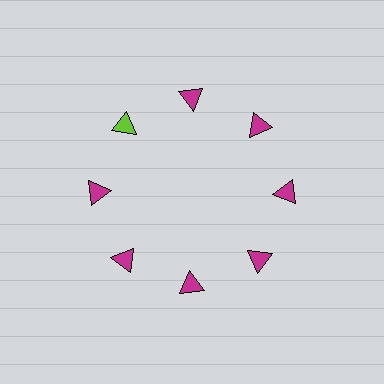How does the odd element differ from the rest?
It has a different color: lime instead of magenta.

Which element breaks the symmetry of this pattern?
The lime triangle at roughly the 10 o'clock position breaks the symmetry. All other shapes are magenta triangles.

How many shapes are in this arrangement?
There are 8 shapes arranged in a ring pattern.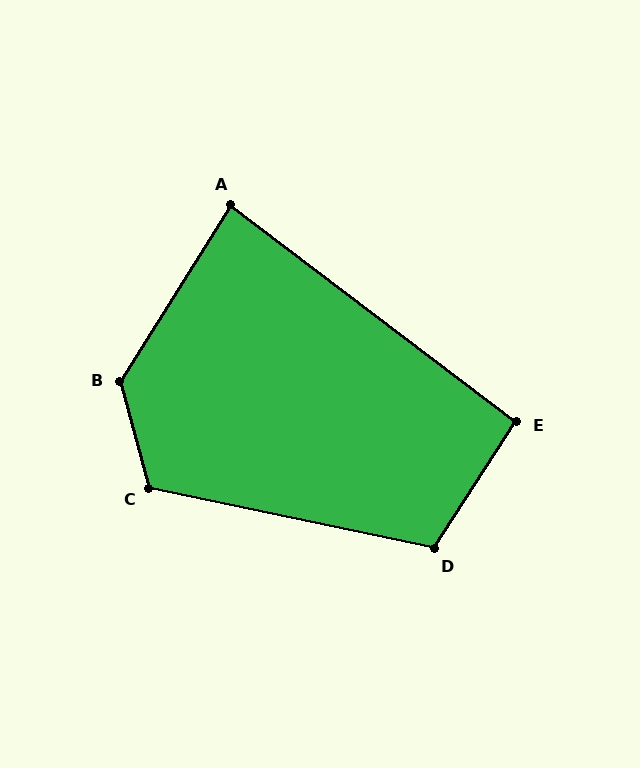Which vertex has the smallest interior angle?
A, at approximately 85 degrees.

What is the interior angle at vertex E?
Approximately 94 degrees (approximately right).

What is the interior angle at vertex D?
Approximately 111 degrees (obtuse).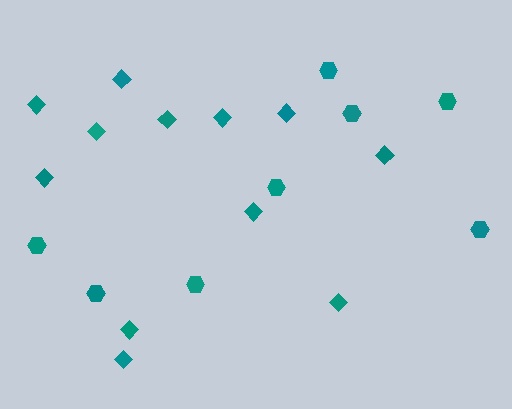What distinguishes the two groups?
There are 2 groups: one group of diamonds (12) and one group of hexagons (8).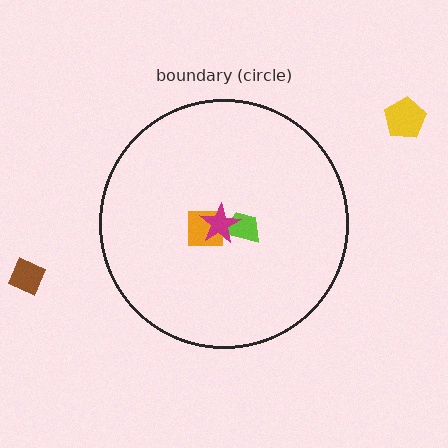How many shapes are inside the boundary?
3 inside, 2 outside.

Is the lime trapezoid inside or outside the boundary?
Inside.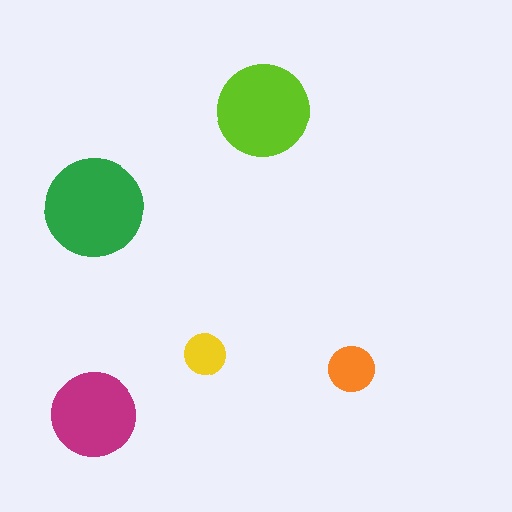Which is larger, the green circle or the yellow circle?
The green one.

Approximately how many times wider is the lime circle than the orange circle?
About 2 times wider.